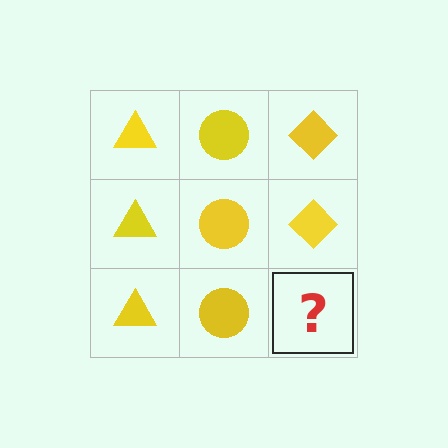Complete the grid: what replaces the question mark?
The question mark should be replaced with a yellow diamond.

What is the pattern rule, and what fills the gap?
The rule is that each column has a consistent shape. The gap should be filled with a yellow diamond.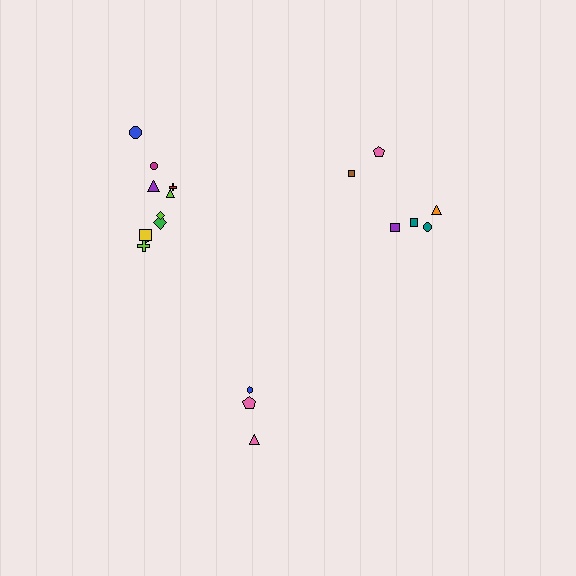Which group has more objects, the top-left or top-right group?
The top-left group.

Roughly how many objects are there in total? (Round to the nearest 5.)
Roughly 20 objects in total.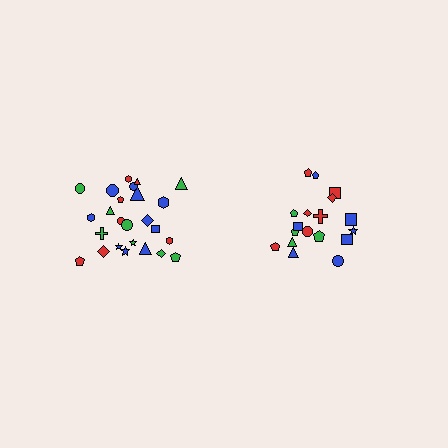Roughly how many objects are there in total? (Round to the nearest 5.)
Roughly 45 objects in total.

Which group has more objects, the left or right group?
The left group.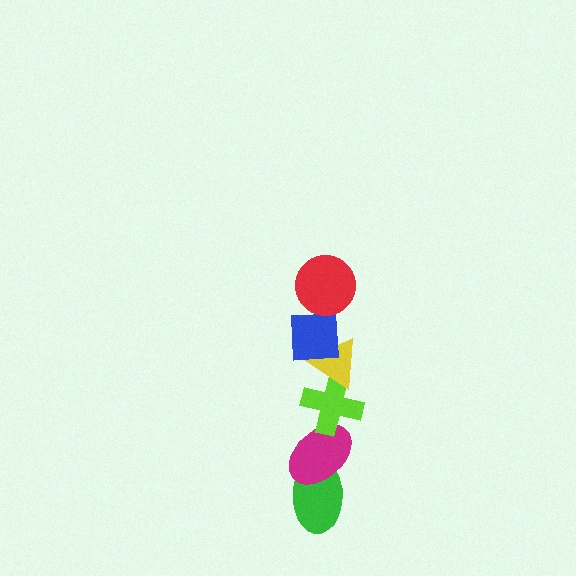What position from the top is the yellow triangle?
The yellow triangle is 3rd from the top.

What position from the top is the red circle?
The red circle is 1st from the top.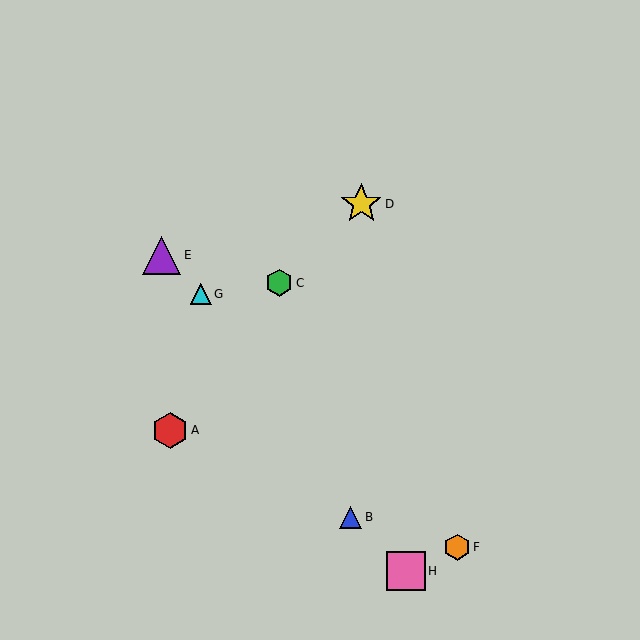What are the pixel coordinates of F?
Object F is at (457, 547).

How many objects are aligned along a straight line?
3 objects (E, F, G) are aligned along a straight line.